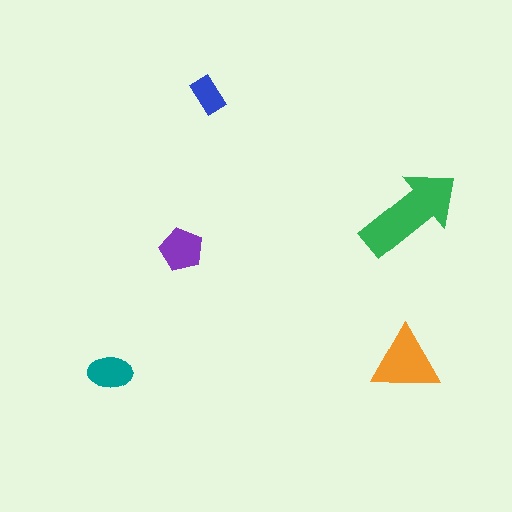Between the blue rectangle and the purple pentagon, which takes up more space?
The purple pentagon.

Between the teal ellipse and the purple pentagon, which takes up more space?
The purple pentagon.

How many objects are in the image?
There are 5 objects in the image.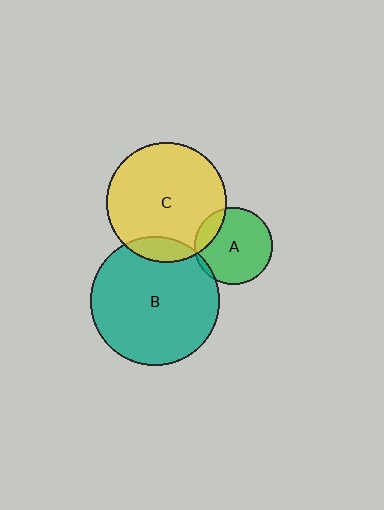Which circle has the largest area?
Circle B (teal).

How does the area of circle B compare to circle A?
Approximately 2.8 times.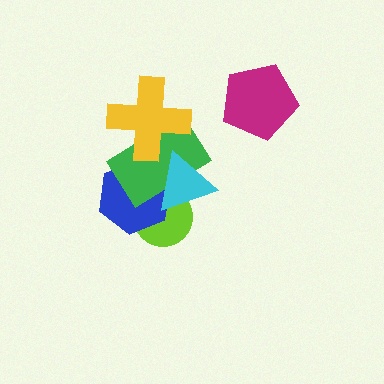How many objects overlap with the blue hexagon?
3 objects overlap with the blue hexagon.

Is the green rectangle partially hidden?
Yes, it is partially covered by another shape.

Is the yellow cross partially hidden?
No, no other shape covers it.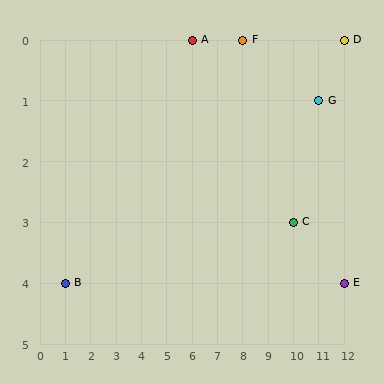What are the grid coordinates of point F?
Point F is at grid coordinates (8, 0).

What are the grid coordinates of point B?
Point B is at grid coordinates (1, 4).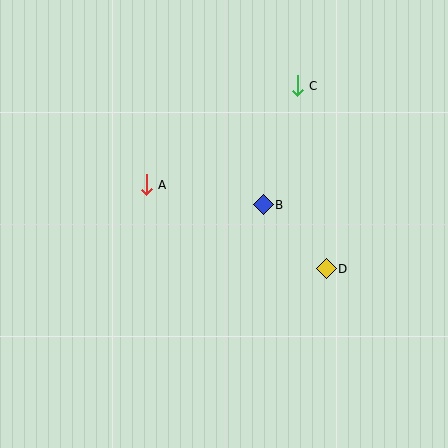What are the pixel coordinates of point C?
Point C is at (297, 86).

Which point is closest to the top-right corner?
Point C is closest to the top-right corner.